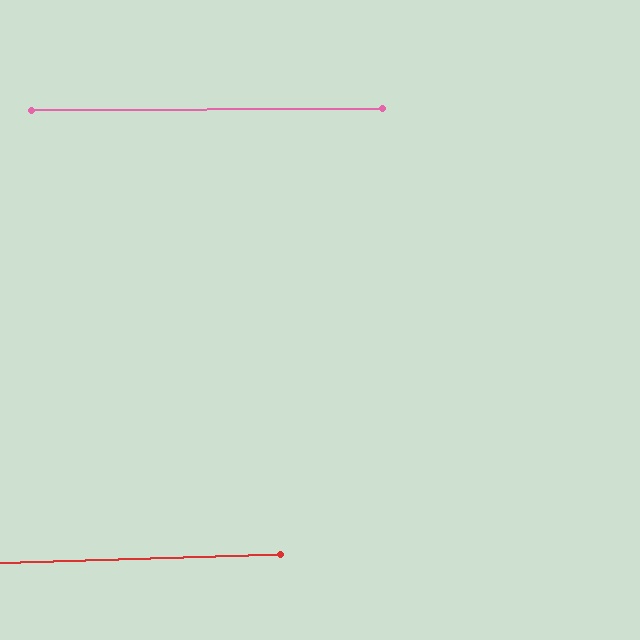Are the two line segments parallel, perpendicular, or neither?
Parallel — their directions differ by only 1.5°.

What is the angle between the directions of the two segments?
Approximately 2 degrees.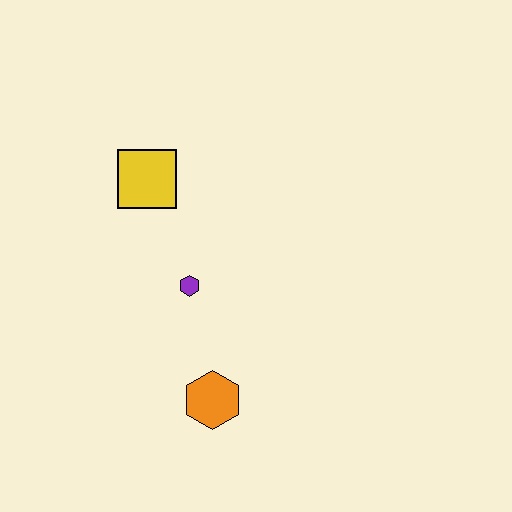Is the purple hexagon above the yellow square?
No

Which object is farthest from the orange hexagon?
The yellow square is farthest from the orange hexagon.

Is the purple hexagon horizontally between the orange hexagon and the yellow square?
Yes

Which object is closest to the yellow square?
The purple hexagon is closest to the yellow square.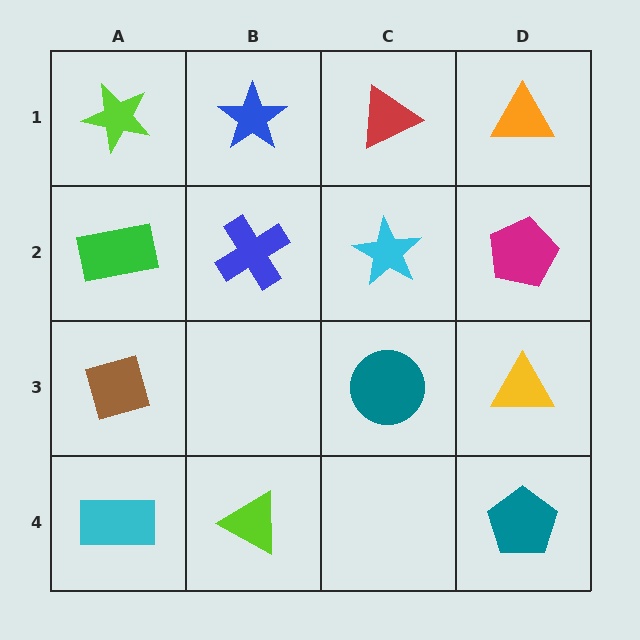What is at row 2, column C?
A cyan star.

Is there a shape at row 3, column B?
No, that cell is empty.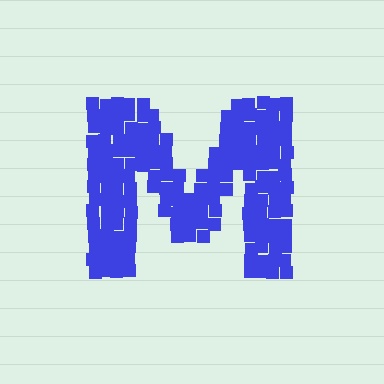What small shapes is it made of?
It is made of small squares.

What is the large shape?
The large shape is the letter M.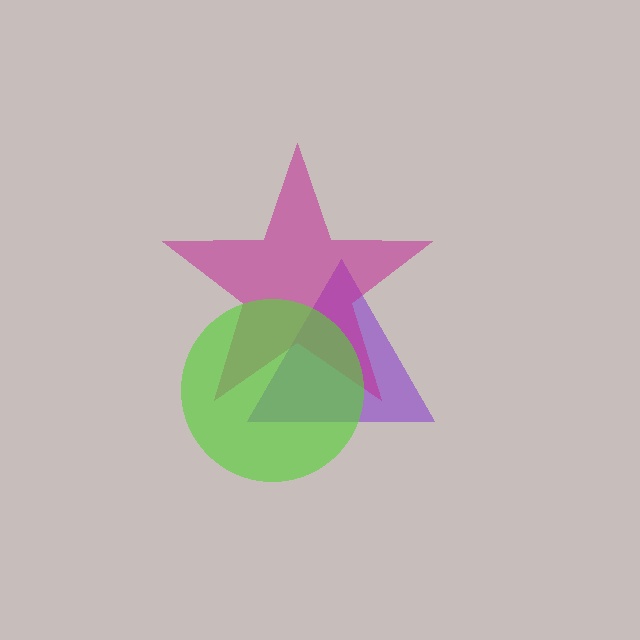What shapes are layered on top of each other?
The layered shapes are: a purple triangle, a magenta star, a lime circle.